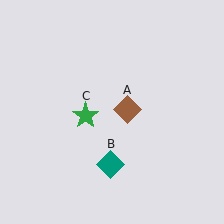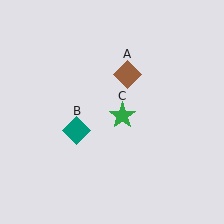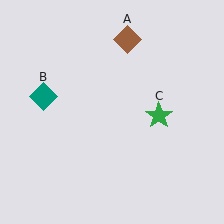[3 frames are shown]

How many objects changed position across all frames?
3 objects changed position: brown diamond (object A), teal diamond (object B), green star (object C).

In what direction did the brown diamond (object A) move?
The brown diamond (object A) moved up.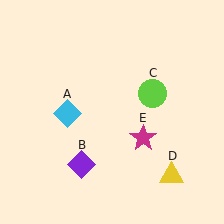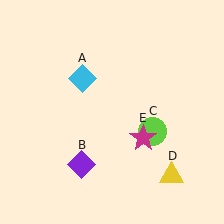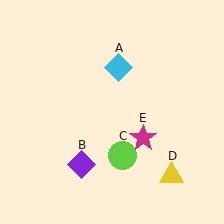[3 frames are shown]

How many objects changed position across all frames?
2 objects changed position: cyan diamond (object A), lime circle (object C).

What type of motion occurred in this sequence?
The cyan diamond (object A), lime circle (object C) rotated clockwise around the center of the scene.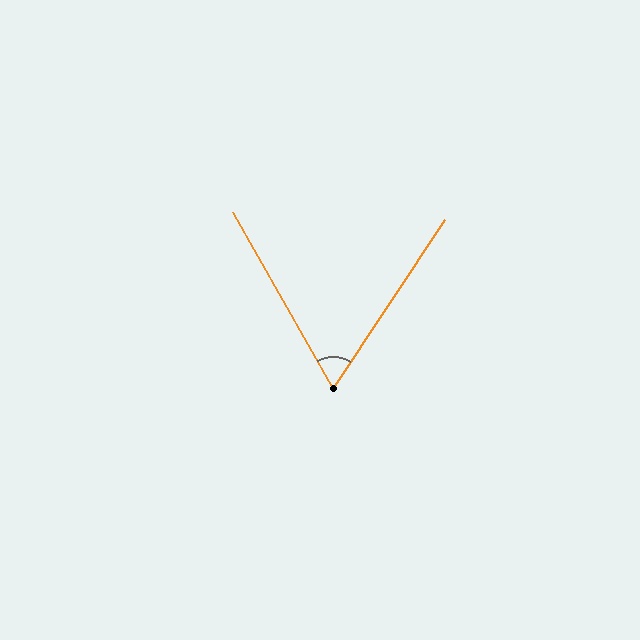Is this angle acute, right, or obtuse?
It is acute.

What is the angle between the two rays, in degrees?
Approximately 63 degrees.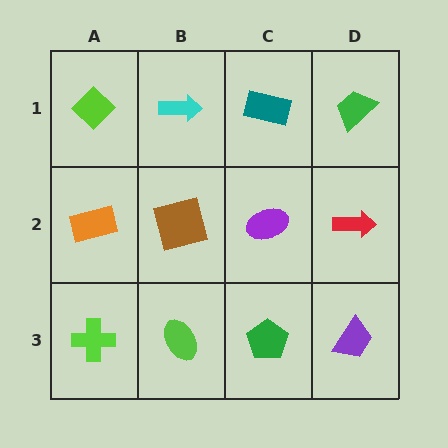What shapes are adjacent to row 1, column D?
A red arrow (row 2, column D), a teal rectangle (row 1, column C).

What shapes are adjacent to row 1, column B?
A brown square (row 2, column B), a lime diamond (row 1, column A), a teal rectangle (row 1, column C).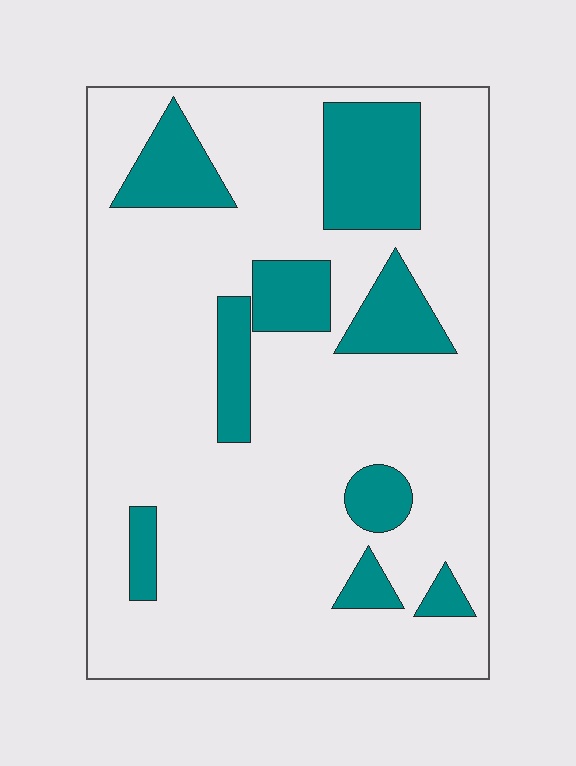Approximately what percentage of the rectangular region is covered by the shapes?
Approximately 20%.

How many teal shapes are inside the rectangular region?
9.